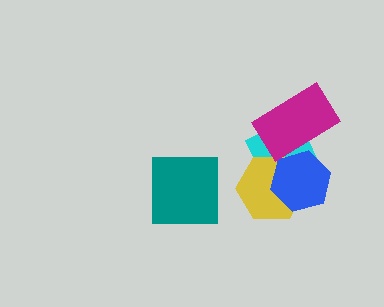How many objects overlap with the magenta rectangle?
2 objects overlap with the magenta rectangle.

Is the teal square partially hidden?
No, no other shape covers it.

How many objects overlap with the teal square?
0 objects overlap with the teal square.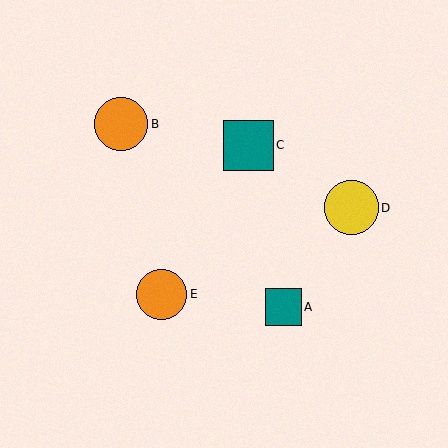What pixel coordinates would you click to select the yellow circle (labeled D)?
Click at (351, 208) to select the yellow circle D.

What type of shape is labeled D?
Shape D is a yellow circle.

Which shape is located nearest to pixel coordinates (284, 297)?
The teal square (labeled A) at (283, 307) is nearest to that location.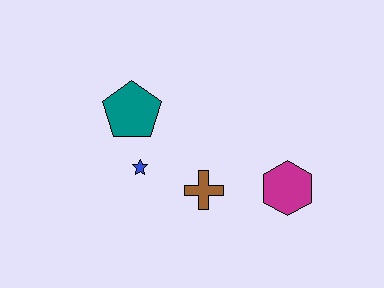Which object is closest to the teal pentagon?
The blue star is closest to the teal pentagon.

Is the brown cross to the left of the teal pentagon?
No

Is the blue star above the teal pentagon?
No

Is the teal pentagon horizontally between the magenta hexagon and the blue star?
No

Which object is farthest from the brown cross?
The teal pentagon is farthest from the brown cross.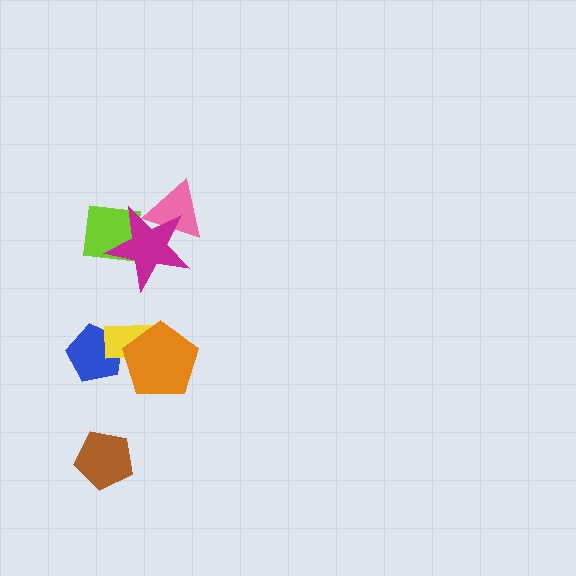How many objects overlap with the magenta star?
2 objects overlap with the magenta star.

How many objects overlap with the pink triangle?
1 object overlaps with the pink triangle.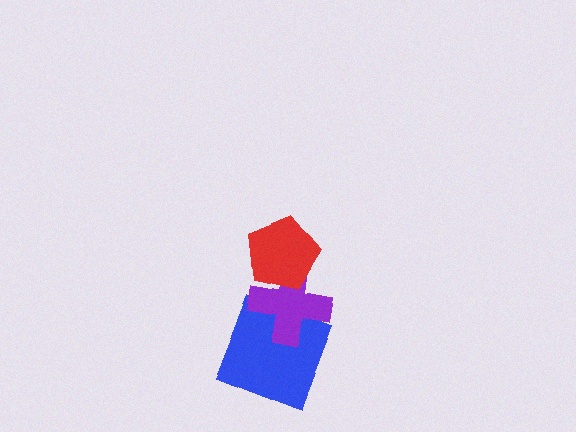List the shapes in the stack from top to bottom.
From top to bottom: the red pentagon, the purple cross, the blue square.